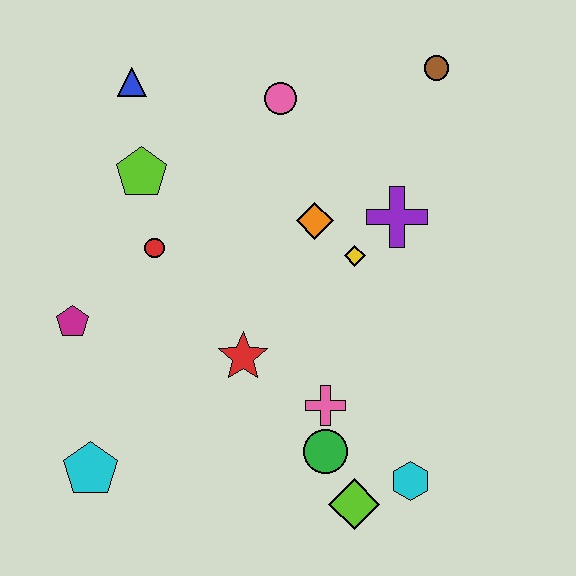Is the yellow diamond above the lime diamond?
Yes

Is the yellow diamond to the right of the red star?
Yes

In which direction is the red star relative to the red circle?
The red star is below the red circle.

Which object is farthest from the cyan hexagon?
The blue triangle is farthest from the cyan hexagon.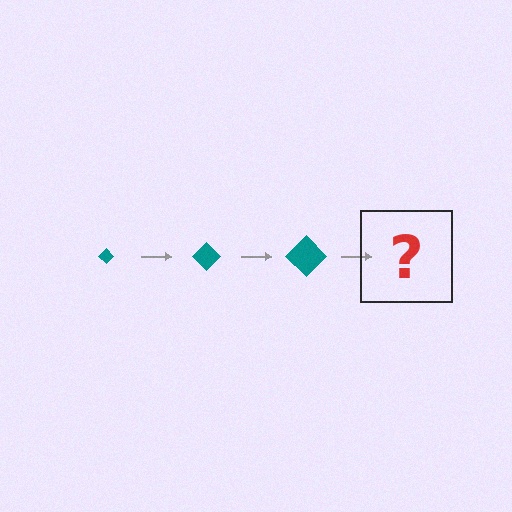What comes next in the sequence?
The next element should be a teal diamond, larger than the previous one.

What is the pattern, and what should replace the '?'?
The pattern is that the diamond gets progressively larger each step. The '?' should be a teal diamond, larger than the previous one.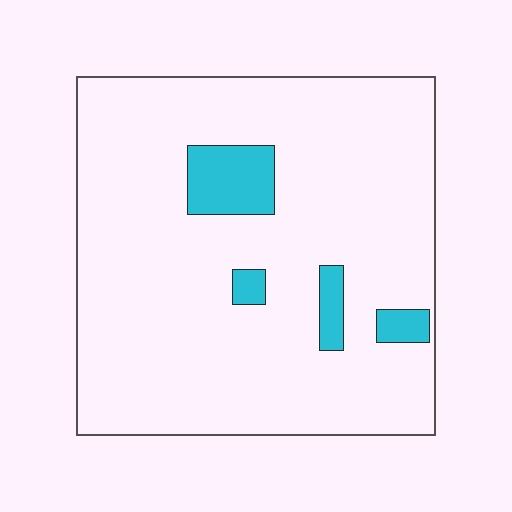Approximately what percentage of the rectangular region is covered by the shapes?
Approximately 10%.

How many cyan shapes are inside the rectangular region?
4.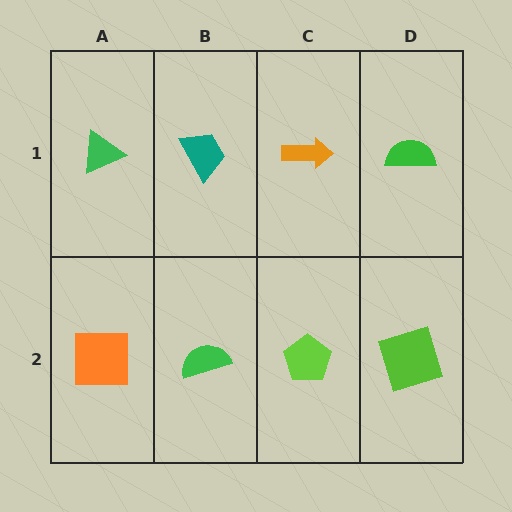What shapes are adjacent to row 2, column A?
A green triangle (row 1, column A), a green semicircle (row 2, column B).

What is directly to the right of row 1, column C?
A green semicircle.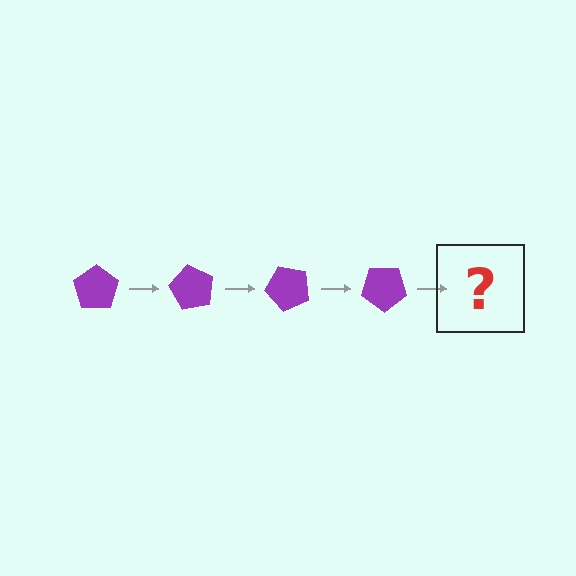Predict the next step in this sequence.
The next step is a purple pentagon rotated 240 degrees.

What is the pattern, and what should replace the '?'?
The pattern is that the pentagon rotates 60 degrees each step. The '?' should be a purple pentagon rotated 240 degrees.